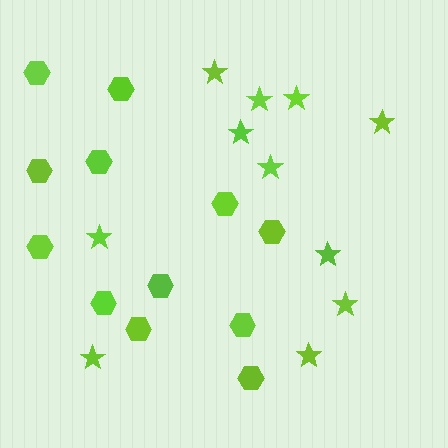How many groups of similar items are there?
There are 2 groups: one group of stars (11) and one group of hexagons (12).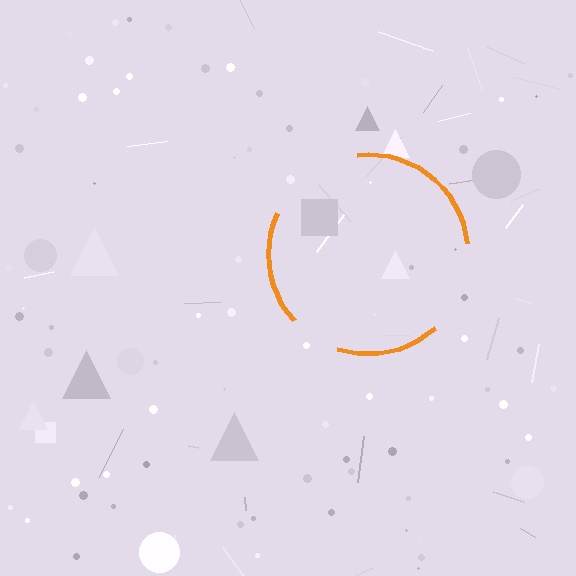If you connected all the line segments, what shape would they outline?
They would outline a circle.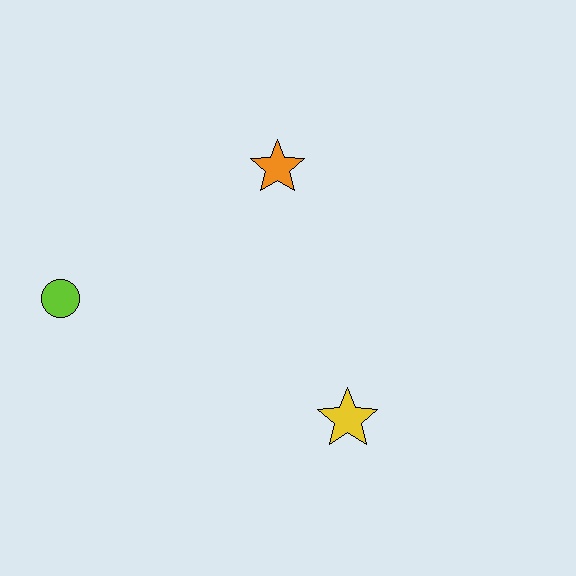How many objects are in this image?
There are 3 objects.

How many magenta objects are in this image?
There are no magenta objects.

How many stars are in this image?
There are 2 stars.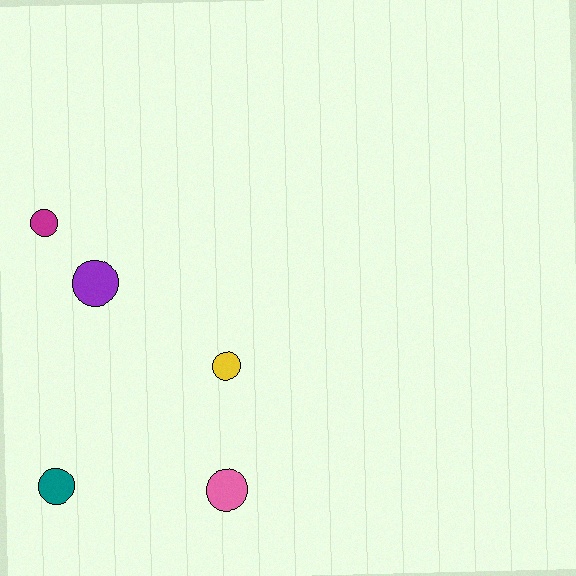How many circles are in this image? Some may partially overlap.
There are 5 circles.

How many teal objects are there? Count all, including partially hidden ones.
There is 1 teal object.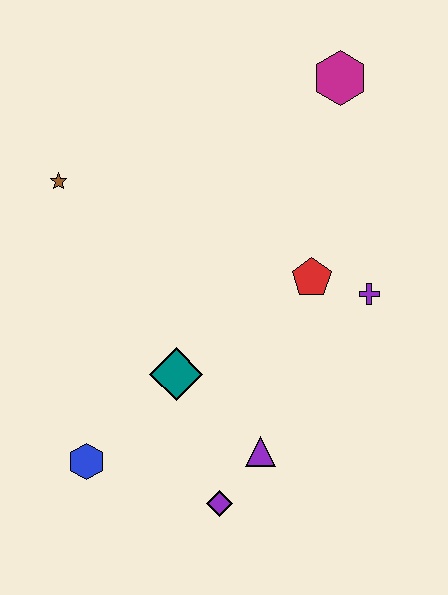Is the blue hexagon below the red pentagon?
Yes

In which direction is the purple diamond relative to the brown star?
The purple diamond is below the brown star.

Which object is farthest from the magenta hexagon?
The blue hexagon is farthest from the magenta hexagon.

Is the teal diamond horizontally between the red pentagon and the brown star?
Yes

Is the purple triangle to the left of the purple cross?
Yes